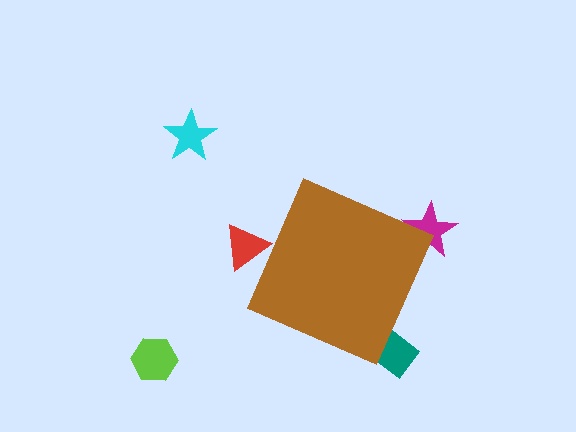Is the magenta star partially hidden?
Yes, the magenta star is partially hidden behind the brown diamond.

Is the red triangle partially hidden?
Yes, the red triangle is partially hidden behind the brown diamond.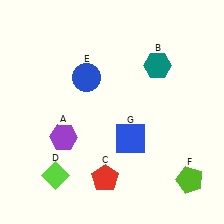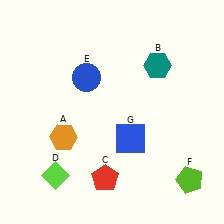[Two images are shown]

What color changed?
The hexagon (A) changed from purple in Image 1 to orange in Image 2.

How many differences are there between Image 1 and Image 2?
There is 1 difference between the two images.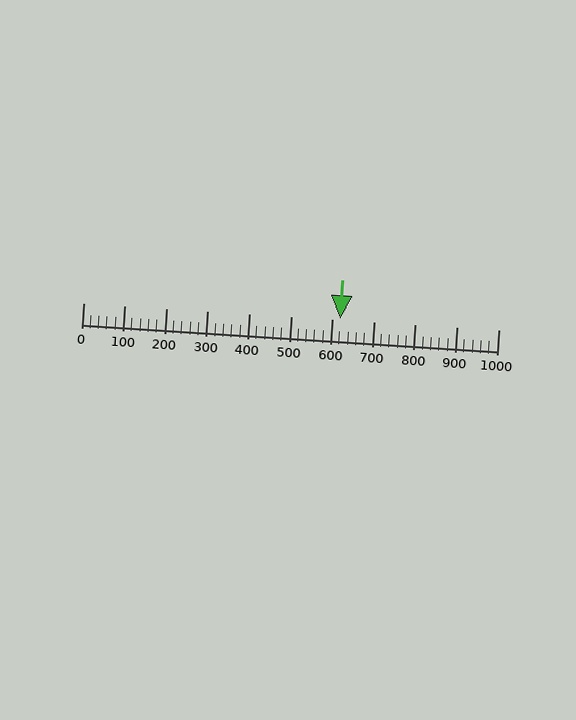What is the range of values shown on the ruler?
The ruler shows values from 0 to 1000.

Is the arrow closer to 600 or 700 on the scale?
The arrow is closer to 600.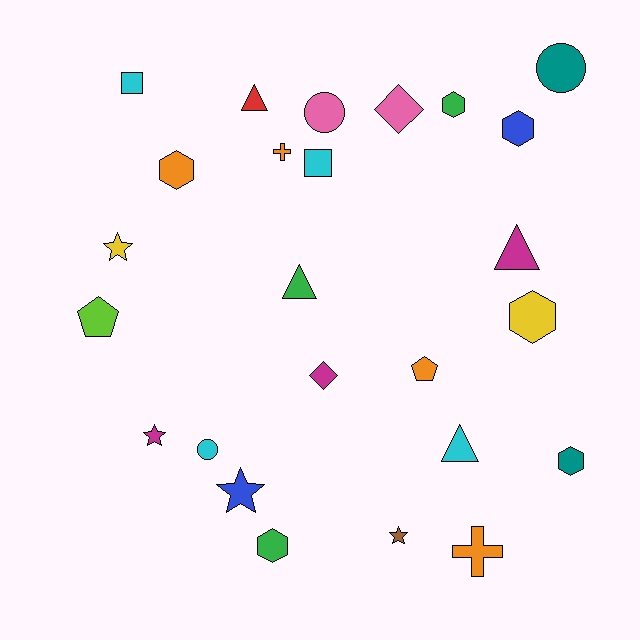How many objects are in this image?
There are 25 objects.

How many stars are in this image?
There are 4 stars.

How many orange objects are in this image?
There are 4 orange objects.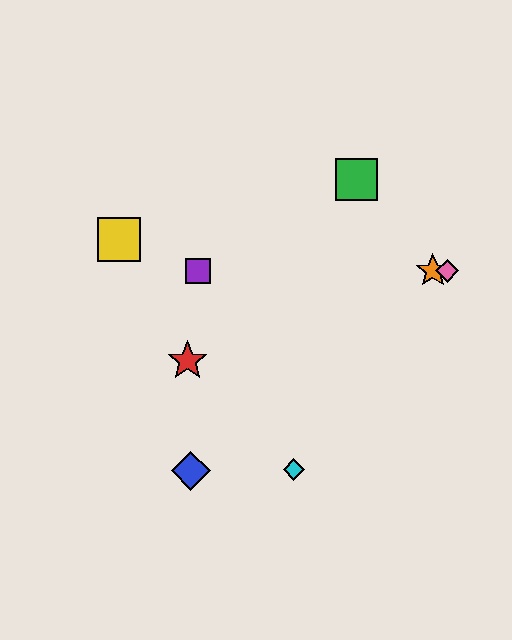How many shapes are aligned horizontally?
3 shapes (the purple square, the orange star, the pink diamond) are aligned horizontally.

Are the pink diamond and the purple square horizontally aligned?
Yes, both are at y≈271.